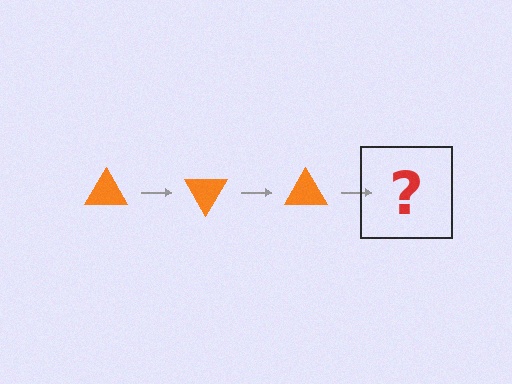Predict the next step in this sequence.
The next step is an orange triangle rotated 180 degrees.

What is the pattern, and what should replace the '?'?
The pattern is that the triangle rotates 60 degrees each step. The '?' should be an orange triangle rotated 180 degrees.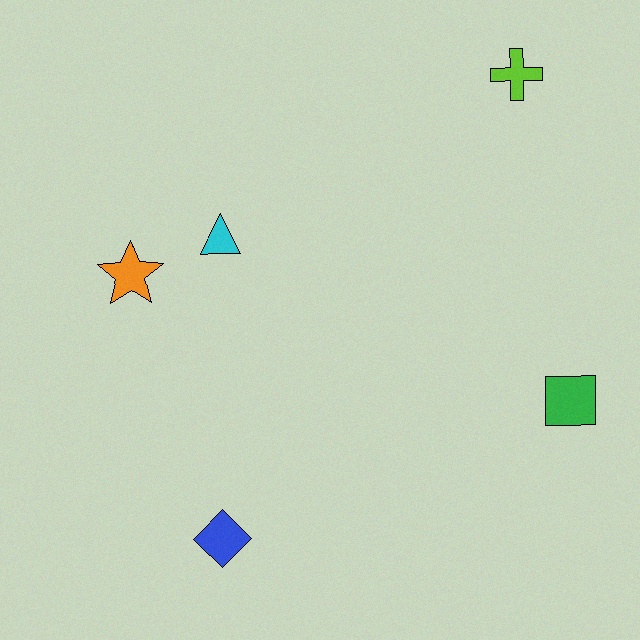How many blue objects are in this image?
There is 1 blue object.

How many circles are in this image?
There are no circles.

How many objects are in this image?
There are 5 objects.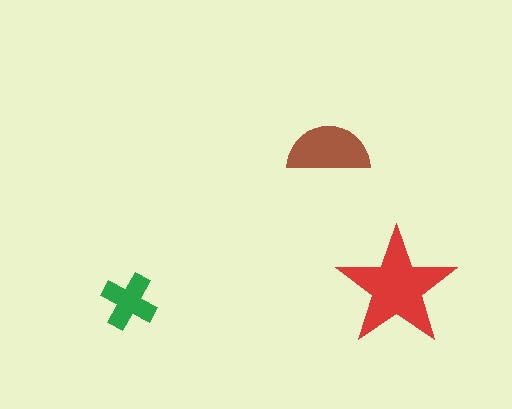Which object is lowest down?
The green cross is bottommost.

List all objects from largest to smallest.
The red star, the brown semicircle, the green cross.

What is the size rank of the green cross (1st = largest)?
3rd.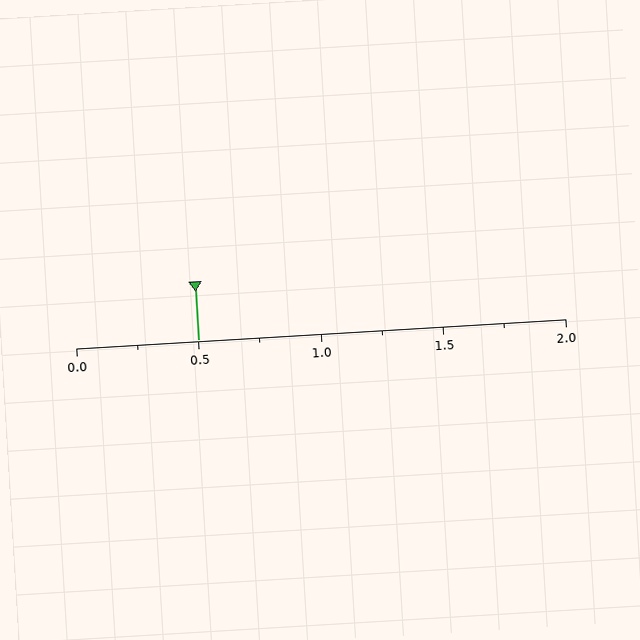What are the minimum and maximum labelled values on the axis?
The axis runs from 0.0 to 2.0.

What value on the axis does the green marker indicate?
The marker indicates approximately 0.5.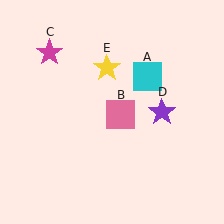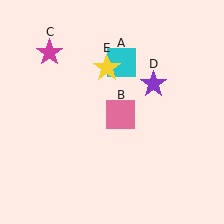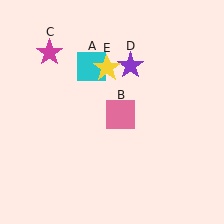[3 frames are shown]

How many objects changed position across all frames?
2 objects changed position: cyan square (object A), purple star (object D).